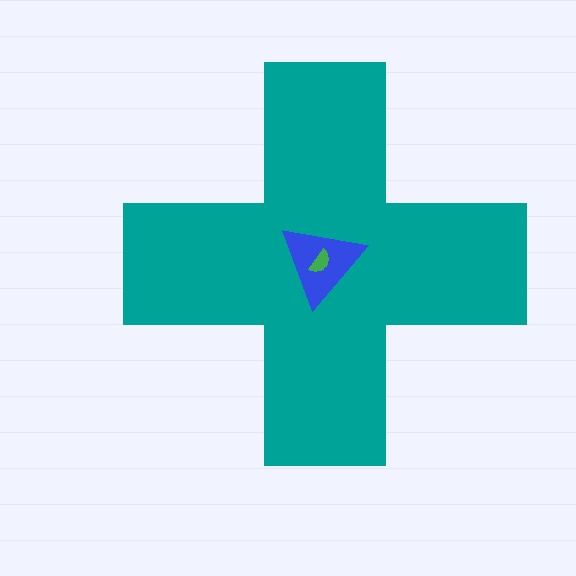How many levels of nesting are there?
3.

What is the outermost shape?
The teal cross.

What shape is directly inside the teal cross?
The blue triangle.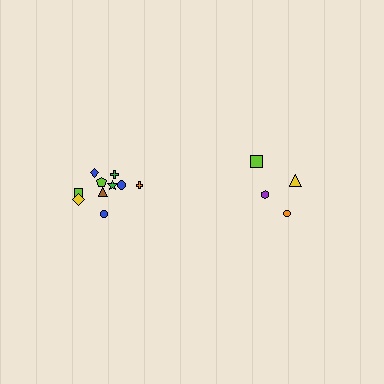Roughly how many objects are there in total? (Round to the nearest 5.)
Roughly 15 objects in total.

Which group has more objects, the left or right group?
The left group.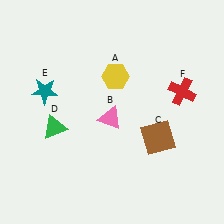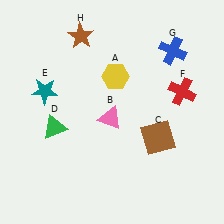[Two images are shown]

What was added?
A blue cross (G), a brown star (H) were added in Image 2.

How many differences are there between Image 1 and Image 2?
There are 2 differences between the two images.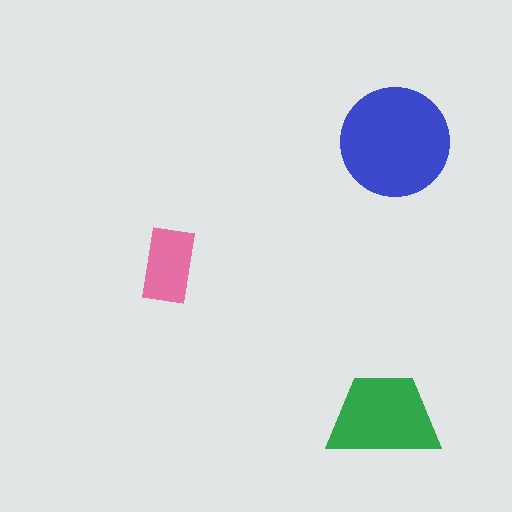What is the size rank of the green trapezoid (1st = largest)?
2nd.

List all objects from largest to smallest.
The blue circle, the green trapezoid, the pink rectangle.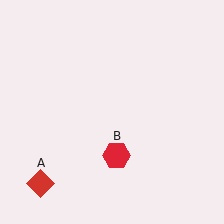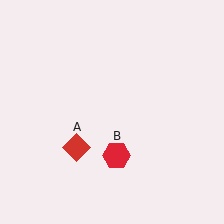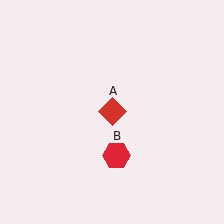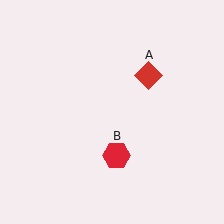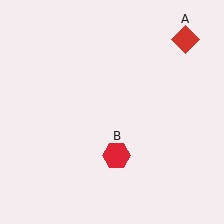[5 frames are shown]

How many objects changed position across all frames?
1 object changed position: red diamond (object A).